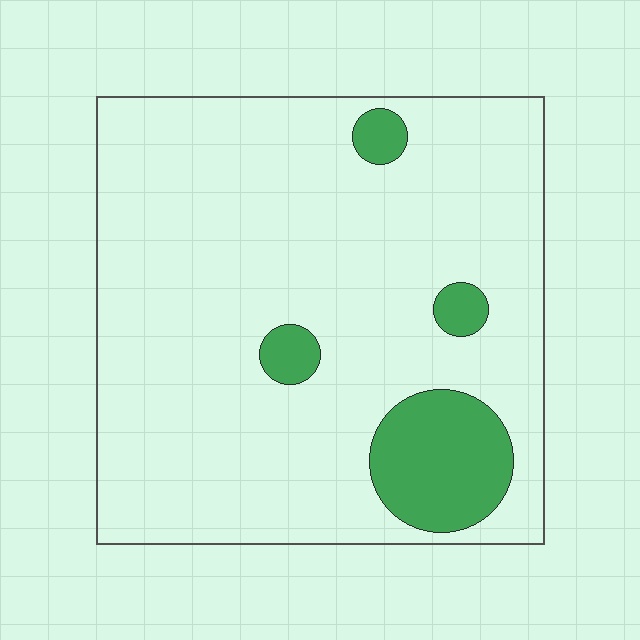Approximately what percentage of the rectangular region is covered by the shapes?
Approximately 10%.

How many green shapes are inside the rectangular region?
4.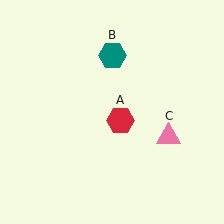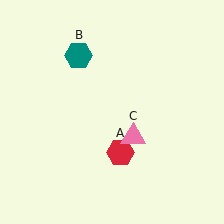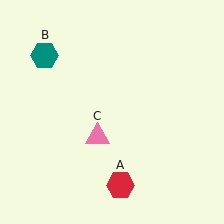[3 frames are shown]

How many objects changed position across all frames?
3 objects changed position: red hexagon (object A), teal hexagon (object B), pink triangle (object C).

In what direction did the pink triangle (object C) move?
The pink triangle (object C) moved left.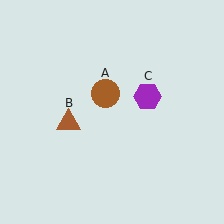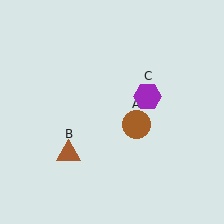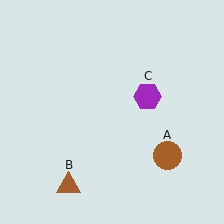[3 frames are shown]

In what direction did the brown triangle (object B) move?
The brown triangle (object B) moved down.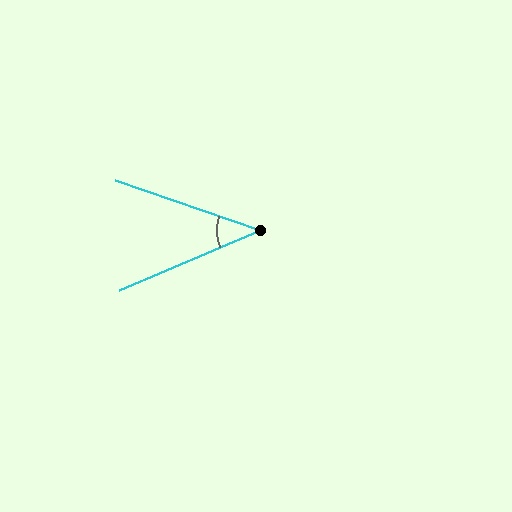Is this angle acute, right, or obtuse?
It is acute.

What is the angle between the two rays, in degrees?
Approximately 42 degrees.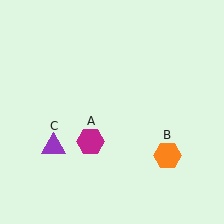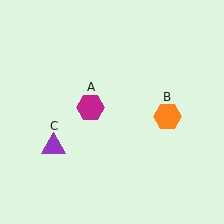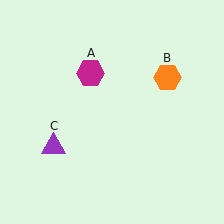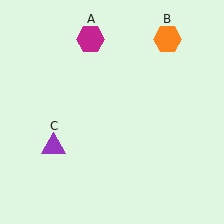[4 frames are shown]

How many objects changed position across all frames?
2 objects changed position: magenta hexagon (object A), orange hexagon (object B).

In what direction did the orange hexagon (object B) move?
The orange hexagon (object B) moved up.